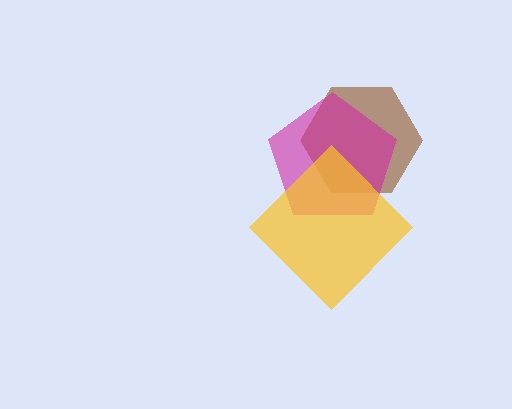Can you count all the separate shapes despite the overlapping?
Yes, there are 3 separate shapes.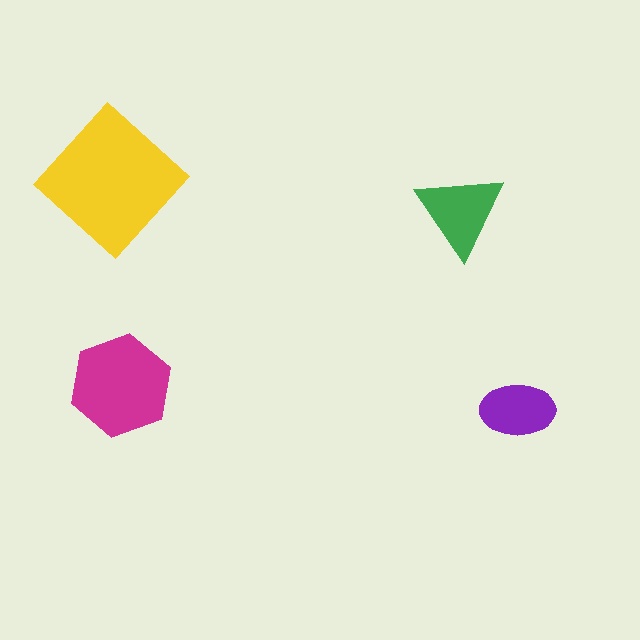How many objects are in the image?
There are 4 objects in the image.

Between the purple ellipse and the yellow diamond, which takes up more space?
The yellow diamond.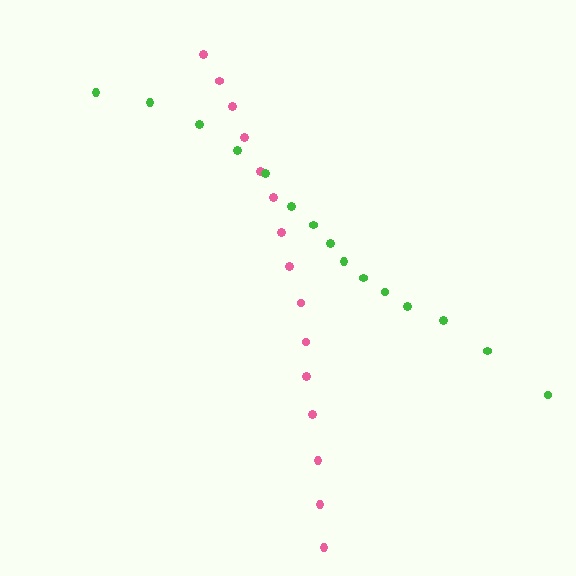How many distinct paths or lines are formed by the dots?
There are 2 distinct paths.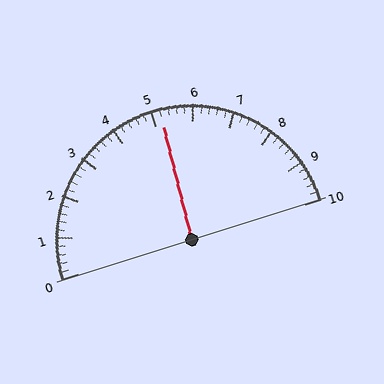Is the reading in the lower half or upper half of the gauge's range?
The reading is in the upper half of the range (0 to 10).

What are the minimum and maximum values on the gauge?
The gauge ranges from 0 to 10.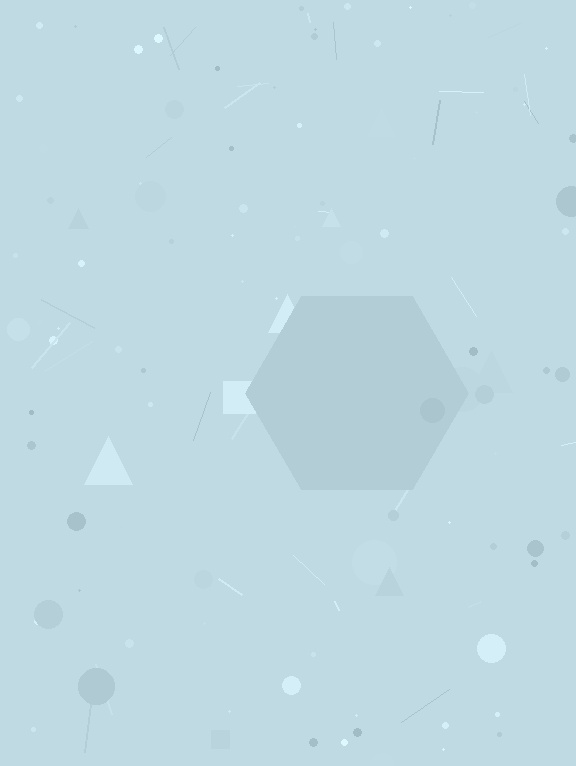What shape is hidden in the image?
A hexagon is hidden in the image.